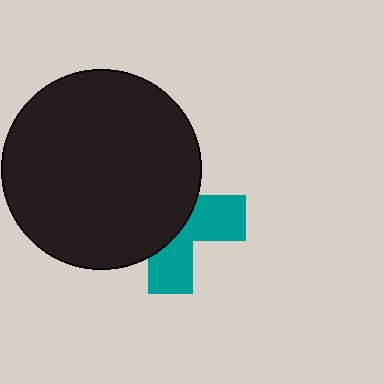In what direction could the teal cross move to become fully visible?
The teal cross could move right. That would shift it out from behind the black circle entirely.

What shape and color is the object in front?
The object in front is a black circle.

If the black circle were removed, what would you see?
You would see the complete teal cross.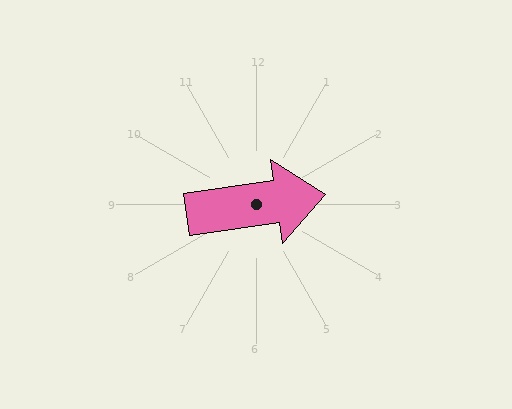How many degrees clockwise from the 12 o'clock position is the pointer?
Approximately 82 degrees.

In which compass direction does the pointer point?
East.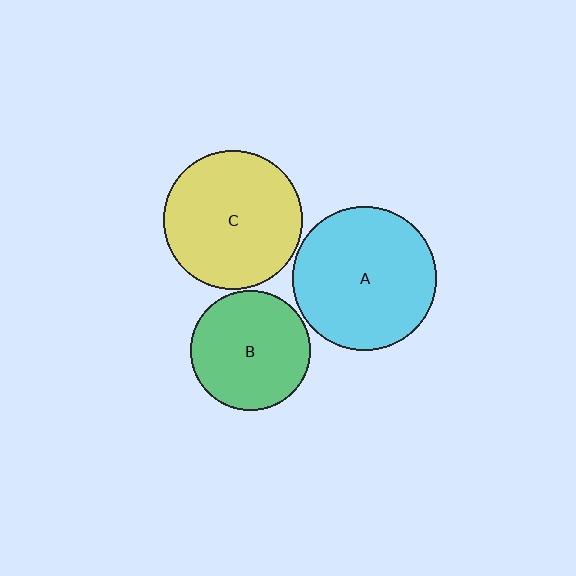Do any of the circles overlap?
No, none of the circles overlap.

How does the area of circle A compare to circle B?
Approximately 1.4 times.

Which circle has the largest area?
Circle A (cyan).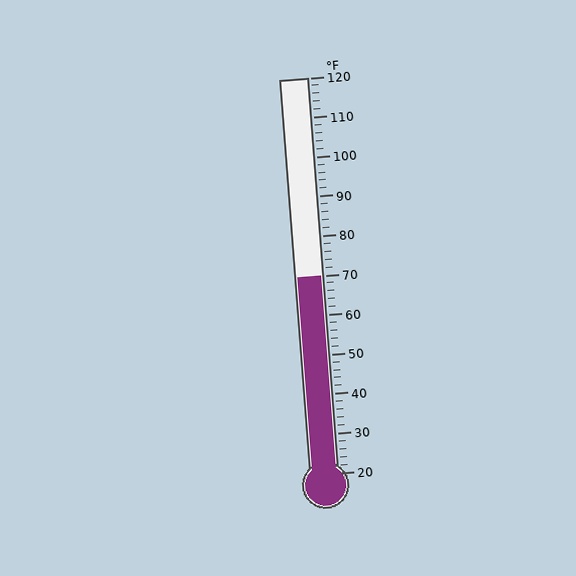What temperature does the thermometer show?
The thermometer shows approximately 70°F.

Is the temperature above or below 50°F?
The temperature is above 50°F.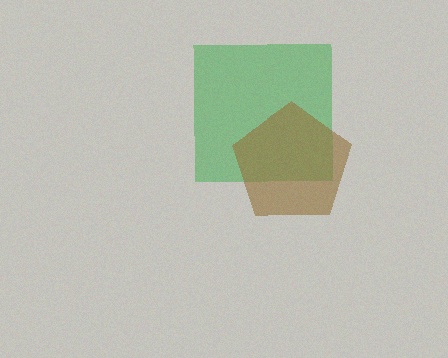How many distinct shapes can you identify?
There are 2 distinct shapes: a green square, a brown pentagon.